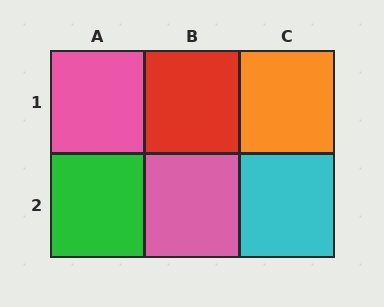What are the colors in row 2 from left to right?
Green, pink, cyan.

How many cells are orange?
1 cell is orange.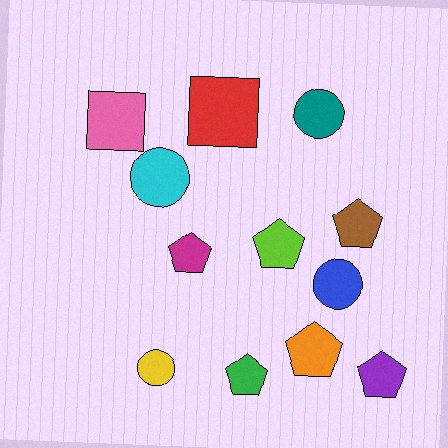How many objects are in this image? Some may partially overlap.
There are 12 objects.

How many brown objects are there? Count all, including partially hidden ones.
There is 1 brown object.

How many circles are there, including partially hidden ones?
There are 4 circles.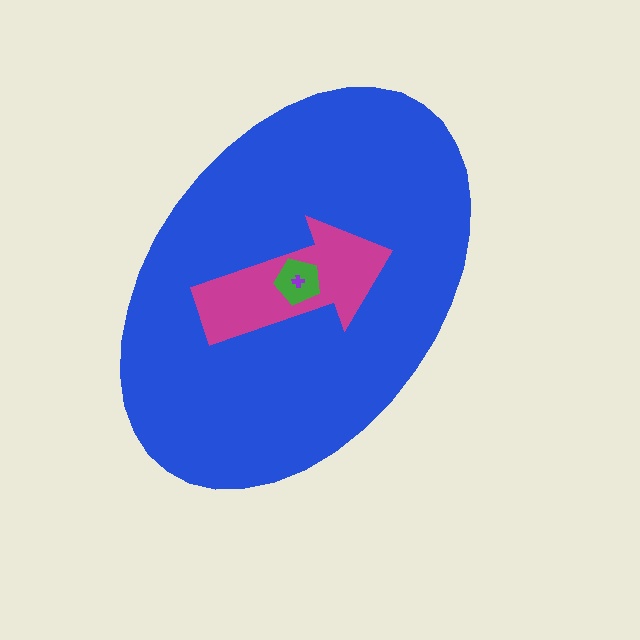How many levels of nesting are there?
4.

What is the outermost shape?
The blue ellipse.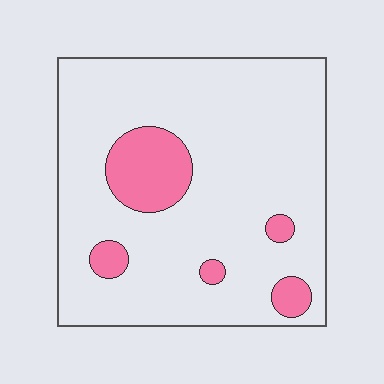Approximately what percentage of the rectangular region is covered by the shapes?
Approximately 15%.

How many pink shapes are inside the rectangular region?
5.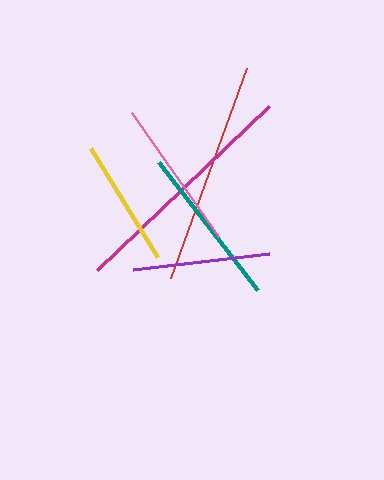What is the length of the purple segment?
The purple segment is approximately 137 pixels long.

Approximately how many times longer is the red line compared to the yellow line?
The red line is approximately 1.8 times the length of the yellow line.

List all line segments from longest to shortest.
From longest to shortest: magenta, red, teal, pink, purple, yellow.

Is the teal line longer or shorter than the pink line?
The teal line is longer than the pink line.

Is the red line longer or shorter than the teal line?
The red line is longer than the teal line.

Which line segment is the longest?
The magenta line is the longest at approximately 238 pixels.